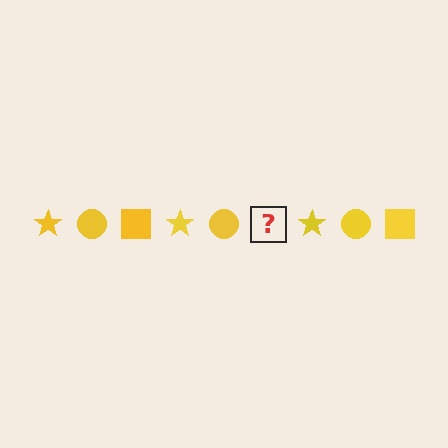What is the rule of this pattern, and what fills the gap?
The rule is that the pattern cycles through star, circle, square shapes in yellow. The gap should be filled with a yellow square.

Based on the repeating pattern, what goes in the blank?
The blank should be a yellow square.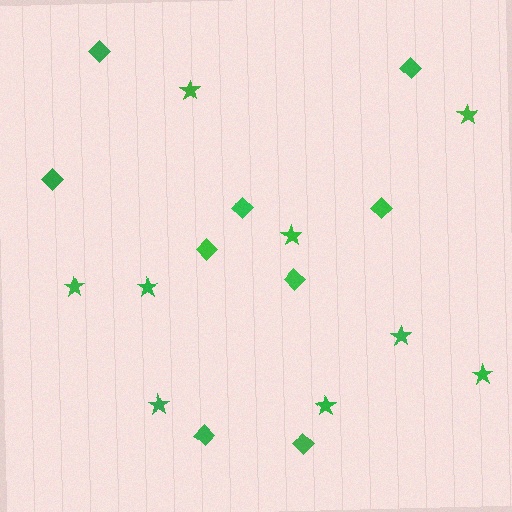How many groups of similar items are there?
There are 2 groups: one group of diamonds (9) and one group of stars (9).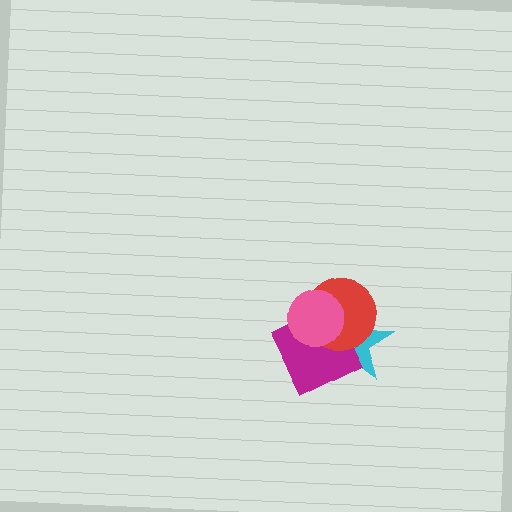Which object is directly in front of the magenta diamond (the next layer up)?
The red circle is directly in front of the magenta diamond.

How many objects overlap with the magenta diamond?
3 objects overlap with the magenta diamond.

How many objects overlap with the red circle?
3 objects overlap with the red circle.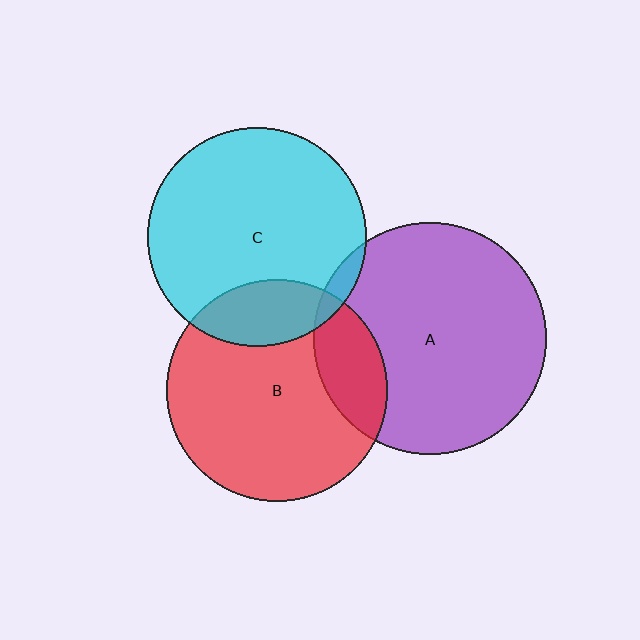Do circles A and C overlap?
Yes.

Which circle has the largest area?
Circle A (purple).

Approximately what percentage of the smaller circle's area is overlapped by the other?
Approximately 5%.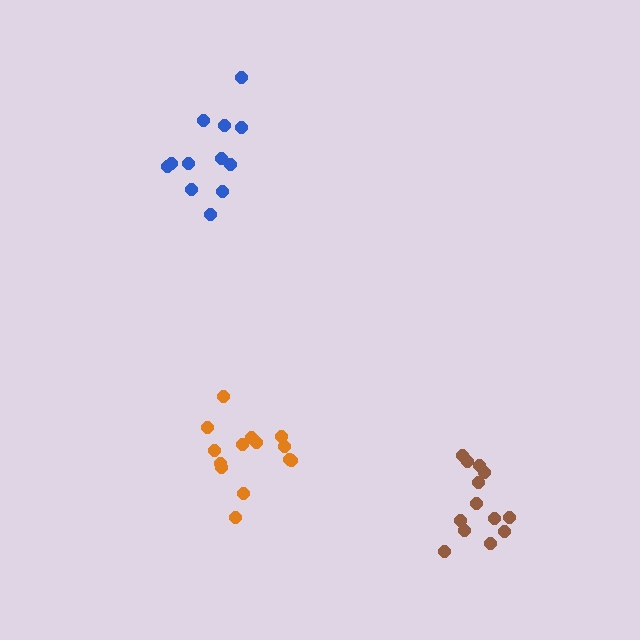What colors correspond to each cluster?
The clusters are colored: orange, brown, blue.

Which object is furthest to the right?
The brown cluster is rightmost.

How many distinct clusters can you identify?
There are 3 distinct clusters.